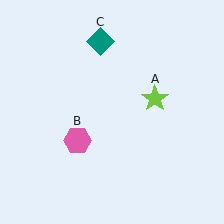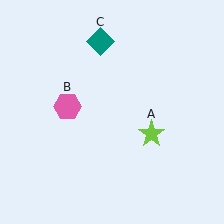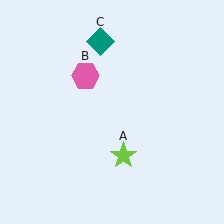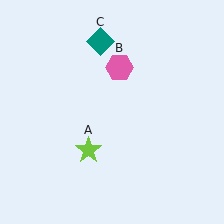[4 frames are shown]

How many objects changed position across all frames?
2 objects changed position: lime star (object A), pink hexagon (object B).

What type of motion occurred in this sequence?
The lime star (object A), pink hexagon (object B) rotated clockwise around the center of the scene.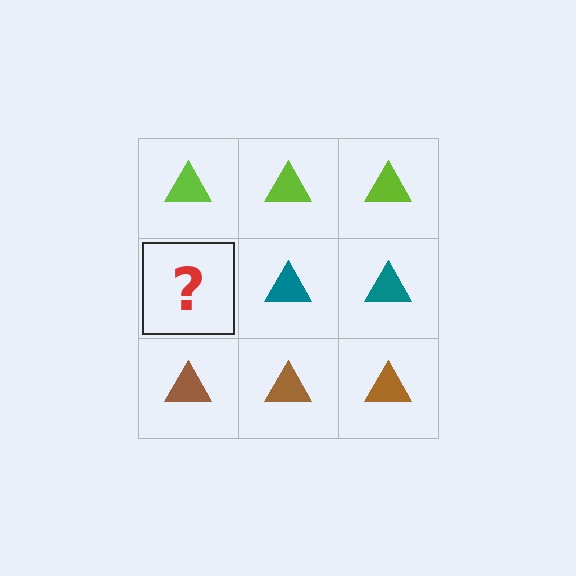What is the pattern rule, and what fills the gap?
The rule is that each row has a consistent color. The gap should be filled with a teal triangle.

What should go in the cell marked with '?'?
The missing cell should contain a teal triangle.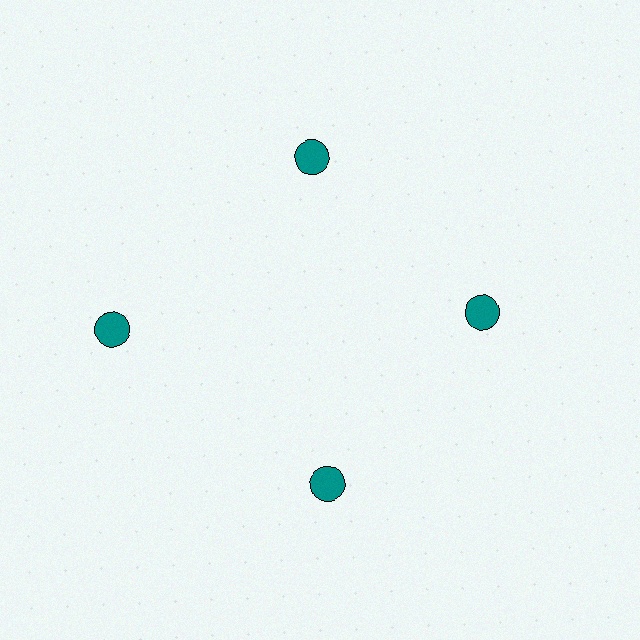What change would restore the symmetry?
The symmetry would be restored by moving it inward, back onto the ring so that all 4 circles sit at equal angles and equal distance from the center.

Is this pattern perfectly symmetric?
No. The 4 teal circles are arranged in a ring, but one element near the 9 o'clock position is pushed outward from the center, breaking the 4-fold rotational symmetry.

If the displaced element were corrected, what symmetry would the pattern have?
It would have 4-fold rotational symmetry — the pattern would map onto itself every 90 degrees.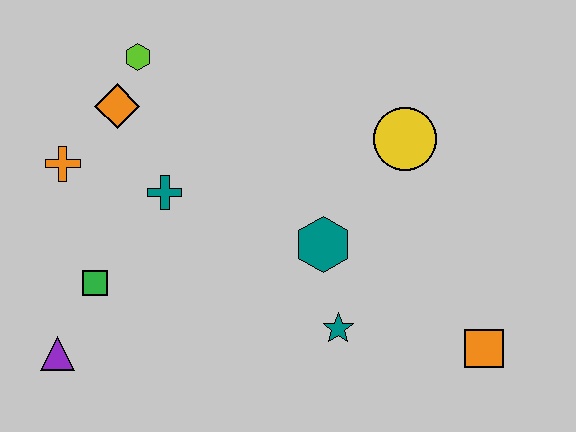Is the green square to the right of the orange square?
No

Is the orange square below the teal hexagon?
Yes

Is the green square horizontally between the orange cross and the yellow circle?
Yes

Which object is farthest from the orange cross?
The orange square is farthest from the orange cross.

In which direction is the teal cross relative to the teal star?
The teal cross is to the left of the teal star.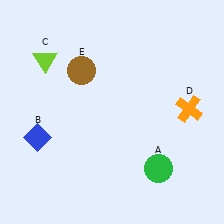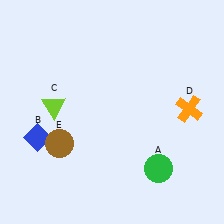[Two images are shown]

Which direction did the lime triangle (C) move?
The lime triangle (C) moved down.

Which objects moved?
The objects that moved are: the lime triangle (C), the brown circle (E).